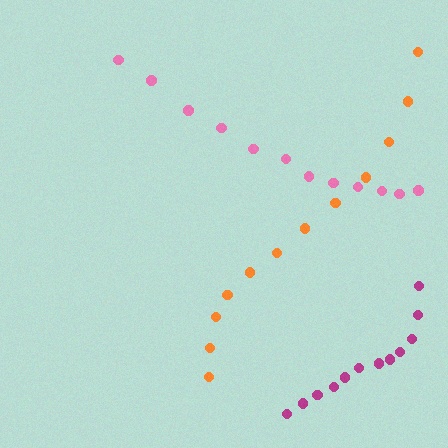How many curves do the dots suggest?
There are 3 distinct paths.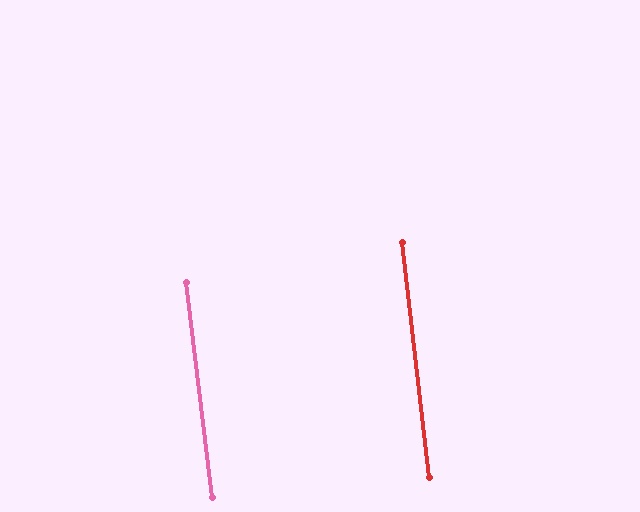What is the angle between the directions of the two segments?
Approximately 1 degree.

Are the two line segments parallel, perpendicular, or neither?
Parallel — their directions differ by only 0.6°.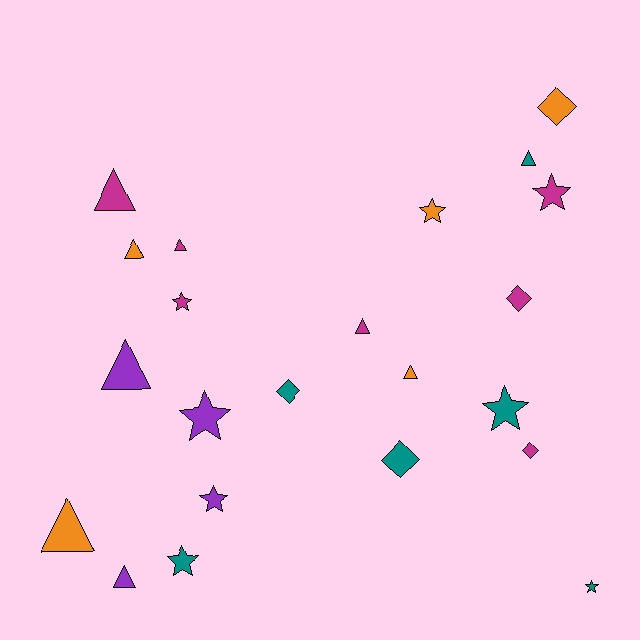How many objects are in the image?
There are 22 objects.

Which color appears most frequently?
Magenta, with 7 objects.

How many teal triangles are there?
There is 1 teal triangle.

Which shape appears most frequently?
Triangle, with 9 objects.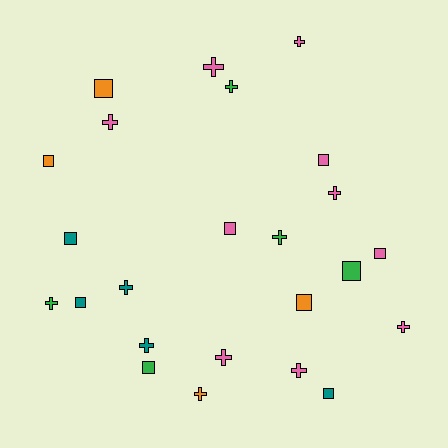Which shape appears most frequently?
Cross, with 13 objects.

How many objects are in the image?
There are 24 objects.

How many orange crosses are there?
There is 1 orange cross.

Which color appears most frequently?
Pink, with 10 objects.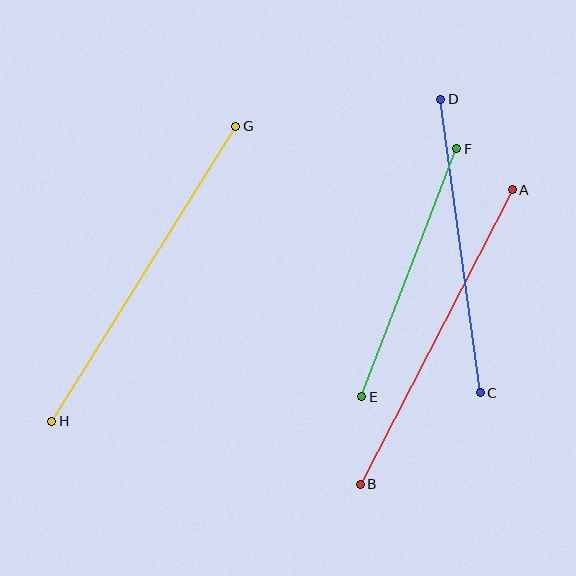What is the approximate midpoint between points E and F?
The midpoint is at approximately (409, 273) pixels.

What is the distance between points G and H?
The distance is approximately 348 pixels.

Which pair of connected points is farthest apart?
Points G and H are farthest apart.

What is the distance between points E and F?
The distance is approximately 266 pixels.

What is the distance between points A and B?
The distance is approximately 331 pixels.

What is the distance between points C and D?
The distance is approximately 296 pixels.